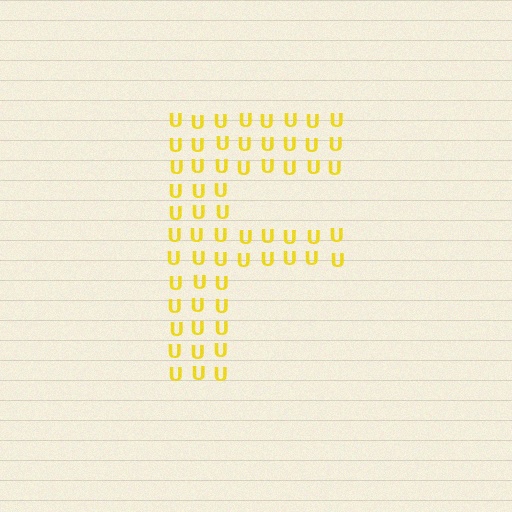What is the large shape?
The large shape is the letter F.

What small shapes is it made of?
It is made of small letter U's.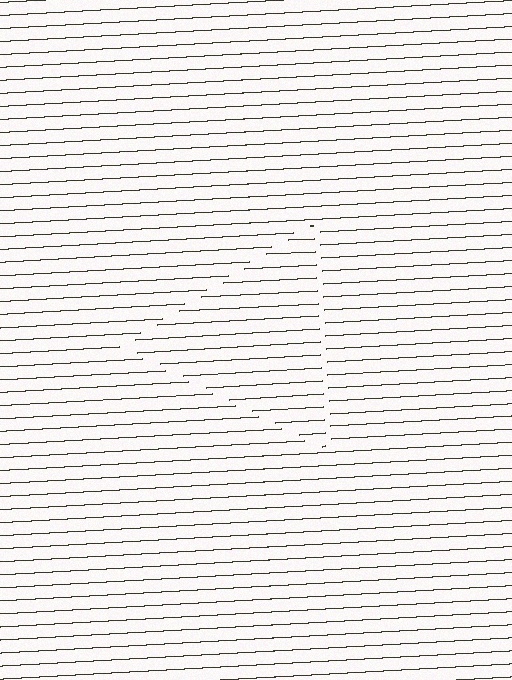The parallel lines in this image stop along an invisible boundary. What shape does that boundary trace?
An illusory triangle. The interior of the shape contains the same grating, shifted by half a period — the contour is defined by the phase discontinuity where line-ends from the inner and outer gratings abut.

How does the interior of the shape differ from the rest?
The interior of the shape contains the same grating, shifted by half a period — the contour is defined by the phase discontinuity where line-ends from the inner and outer gratings abut.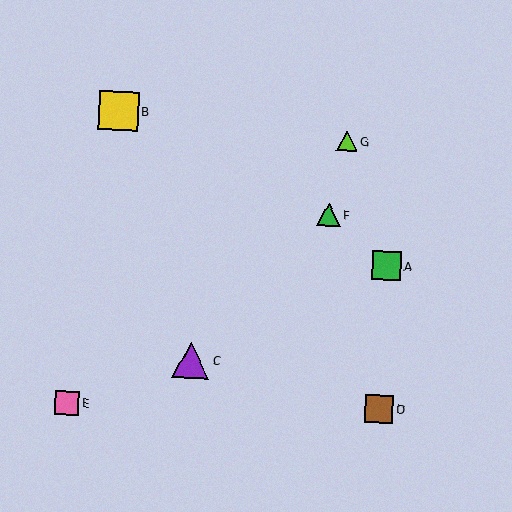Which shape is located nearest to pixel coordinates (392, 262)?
The green square (labeled A) at (386, 265) is nearest to that location.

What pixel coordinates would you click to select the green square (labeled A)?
Click at (386, 265) to select the green square A.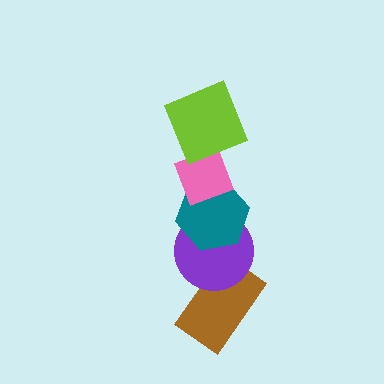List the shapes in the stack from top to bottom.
From top to bottom: the lime square, the pink diamond, the teal hexagon, the purple circle, the brown rectangle.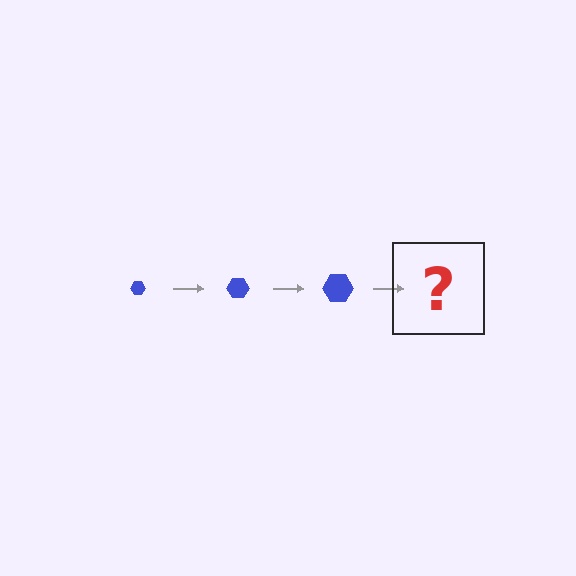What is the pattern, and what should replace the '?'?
The pattern is that the hexagon gets progressively larger each step. The '?' should be a blue hexagon, larger than the previous one.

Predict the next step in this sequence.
The next step is a blue hexagon, larger than the previous one.